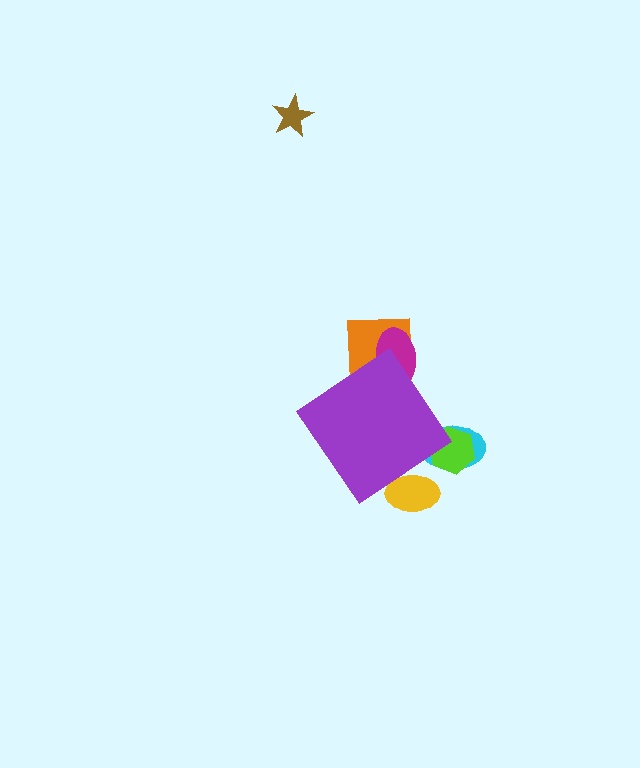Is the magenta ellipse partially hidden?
Yes, the magenta ellipse is partially hidden behind the purple diamond.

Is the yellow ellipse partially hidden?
Yes, the yellow ellipse is partially hidden behind the purple diamond.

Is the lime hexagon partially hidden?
Yes, the lime hexagon is partially hidden behind the purple diamond.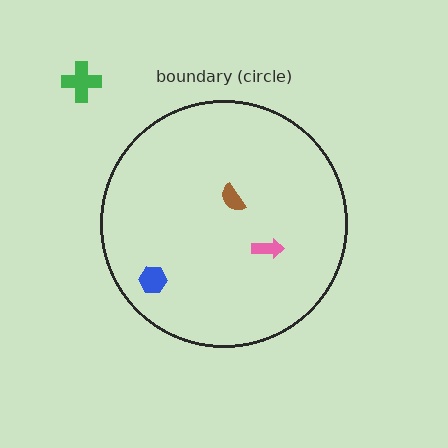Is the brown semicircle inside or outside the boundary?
Inside.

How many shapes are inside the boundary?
3 inside, 1 outside.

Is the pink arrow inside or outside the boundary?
Inside.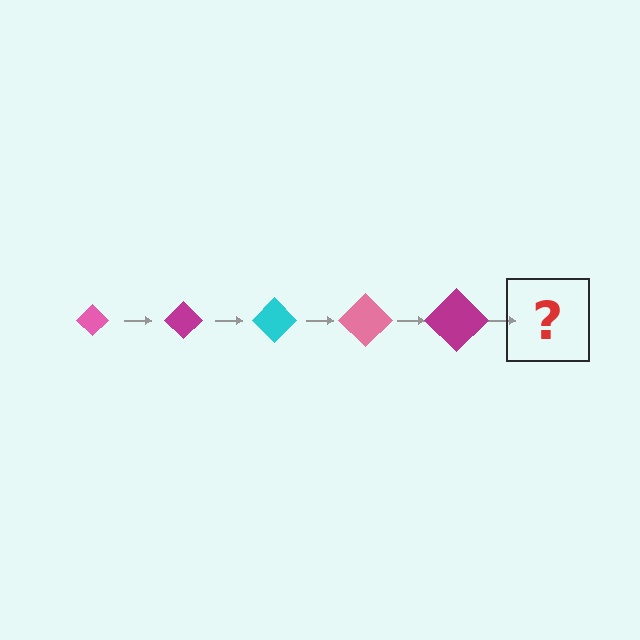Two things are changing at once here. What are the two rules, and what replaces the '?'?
The two rules are that the diamond grows larger each step and the color cycles through pink, magenta, and cyan. The '?' should be a cyan diamond, larger than the previous one.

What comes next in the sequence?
The next element should be a cyan diamond, larger than the previous one.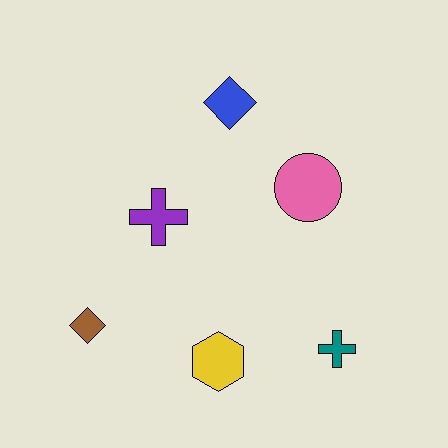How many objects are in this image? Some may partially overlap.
There are 6 objects.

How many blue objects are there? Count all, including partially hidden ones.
There is 1 blue object.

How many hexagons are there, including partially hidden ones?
There is 1 hexagon.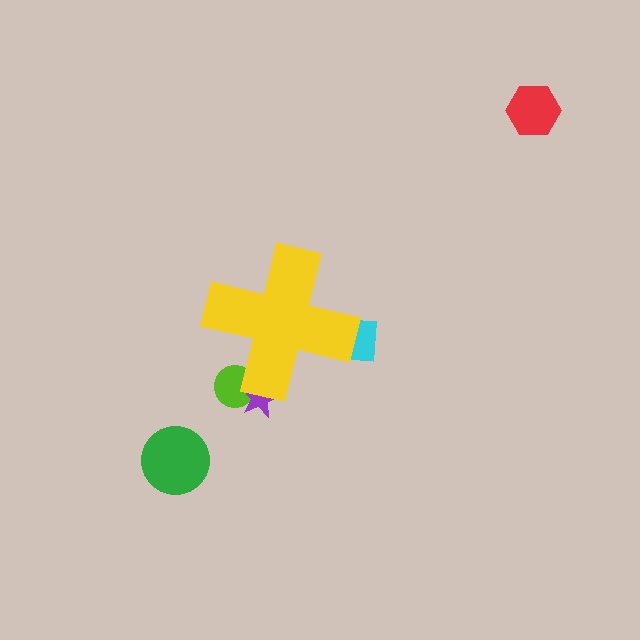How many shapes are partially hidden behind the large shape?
3 shapes are partially hidden.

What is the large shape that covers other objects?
A yellow cross.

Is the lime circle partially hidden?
Yes, the lime circle is partially hidden behind the yellow cross.